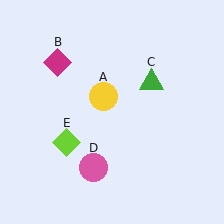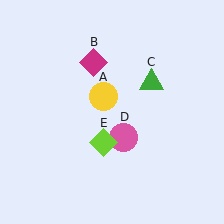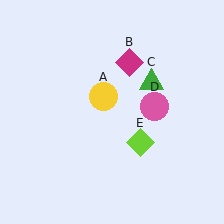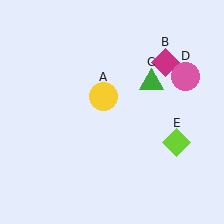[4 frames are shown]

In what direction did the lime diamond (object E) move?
The lime diamond (object E) moved right.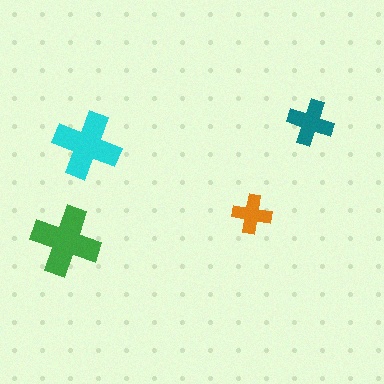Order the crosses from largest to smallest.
the green one, the cyan one, the teal one, the orange one.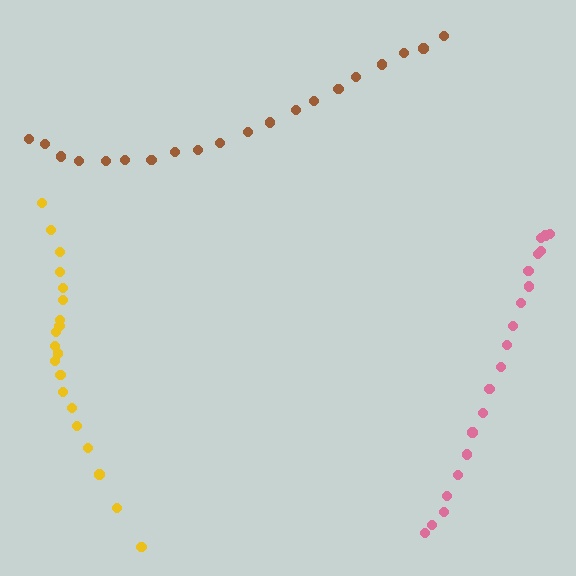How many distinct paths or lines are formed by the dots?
There are 3 distinct paths.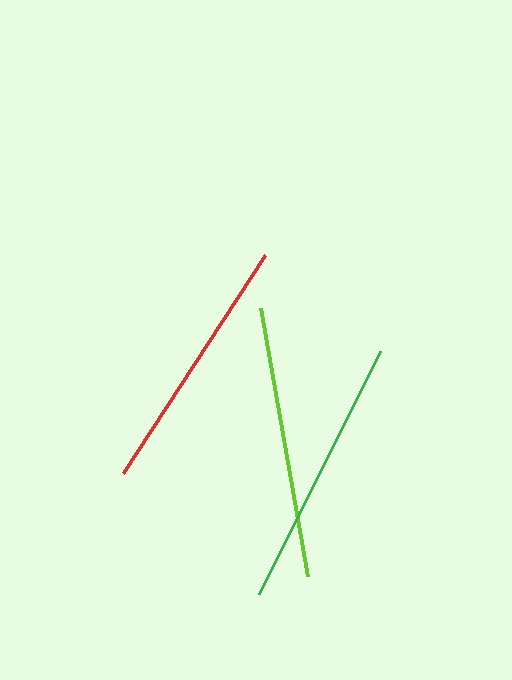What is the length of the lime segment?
The lime segment is approximately 272 pixels long.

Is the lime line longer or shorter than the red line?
The lime line is longer than the red line.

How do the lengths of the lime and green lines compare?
The lime and green lines are approximately the same length.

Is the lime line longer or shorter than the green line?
The lime line is longer than the green line.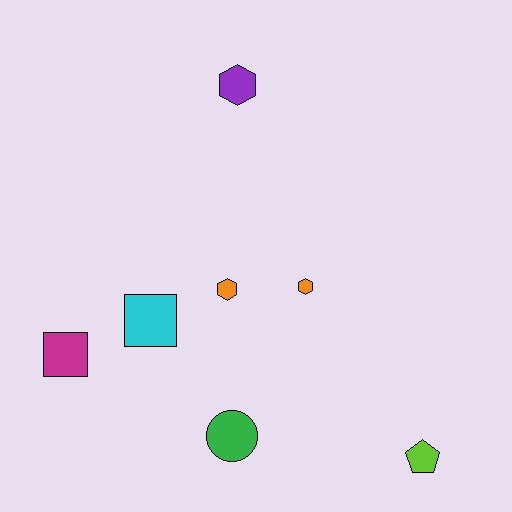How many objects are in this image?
There are 7 objects.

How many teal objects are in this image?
There are no teal objects.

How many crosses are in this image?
There are no crosses.